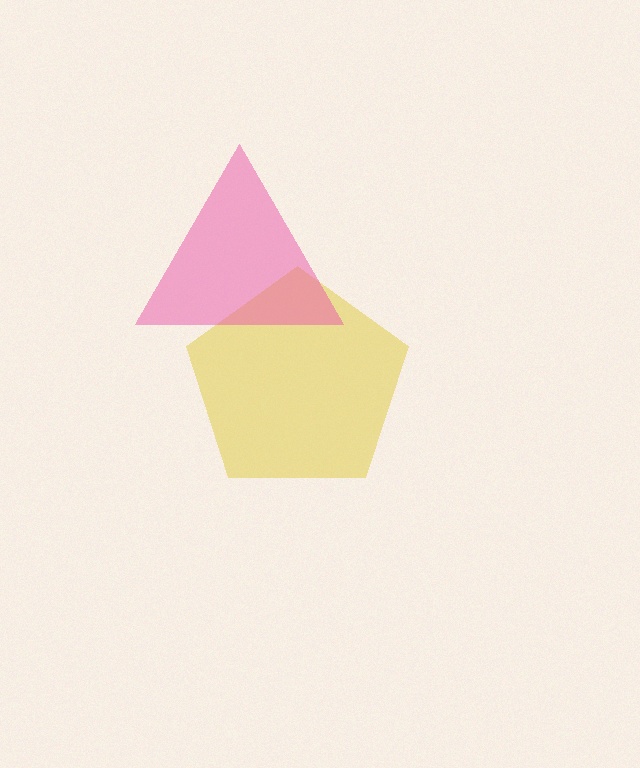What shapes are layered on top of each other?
The layered shapes are: a yellow pentagon, a pink triangle.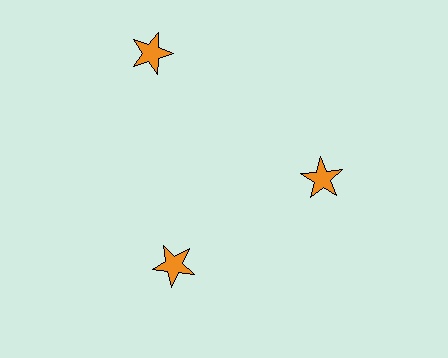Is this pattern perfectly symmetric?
No. The 3 orange stars are arranged in a ring, but one element near the 11 o'clock position is pushed outward from the center, breaking the 3-fold rotational symmetry.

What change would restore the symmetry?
The symmetry would be restored by moving it inward, back onto the ring so that all 3 stars sit at equal angles and equal distance from the center.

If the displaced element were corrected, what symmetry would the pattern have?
It would have 3-fold rotational symmetry — the pattern would map onto itself every 120 degrees.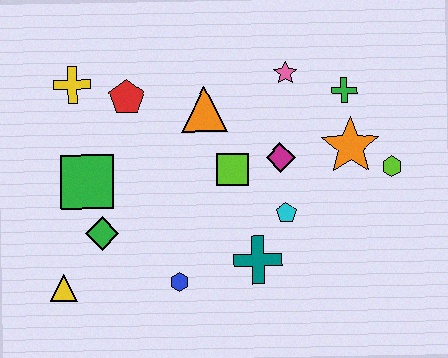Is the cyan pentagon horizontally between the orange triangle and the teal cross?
No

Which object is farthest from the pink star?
The yellow triangle is farthest from the pink star.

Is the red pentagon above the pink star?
No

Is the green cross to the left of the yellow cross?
No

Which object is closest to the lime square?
The magenta diamond is closest to the lime square.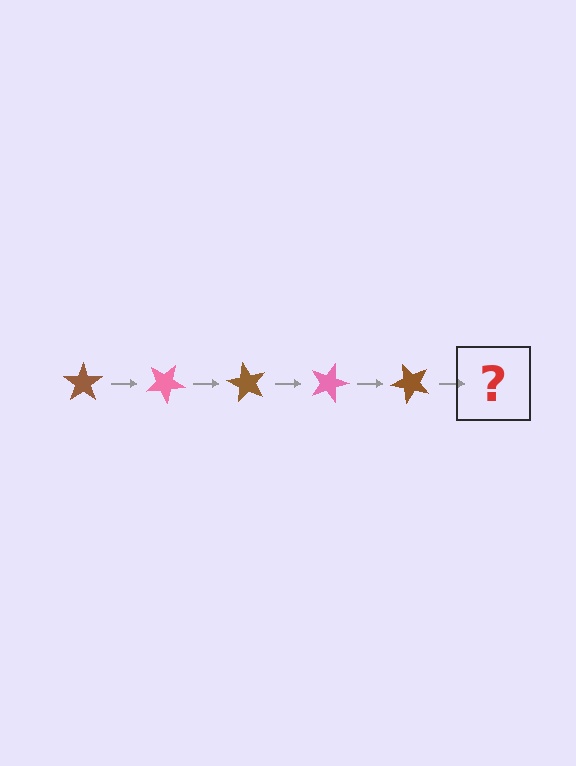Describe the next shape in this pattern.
It should be a pink star, rotated 150 degrees from the start.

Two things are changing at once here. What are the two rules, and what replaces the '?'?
The two rules are that it rotates 30 degrees each step and the color cycles through brown and pink. The '?' should be a pink star, rotated 150 degrees from the start.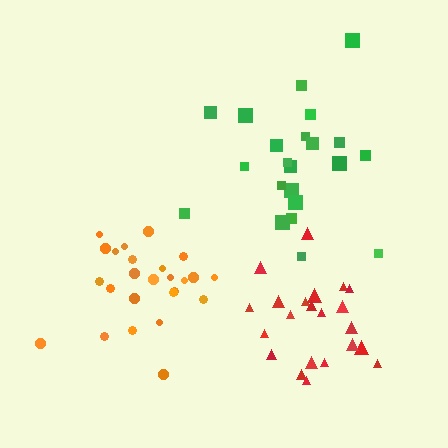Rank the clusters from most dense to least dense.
red, orange, green.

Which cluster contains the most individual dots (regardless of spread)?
Orange (25).